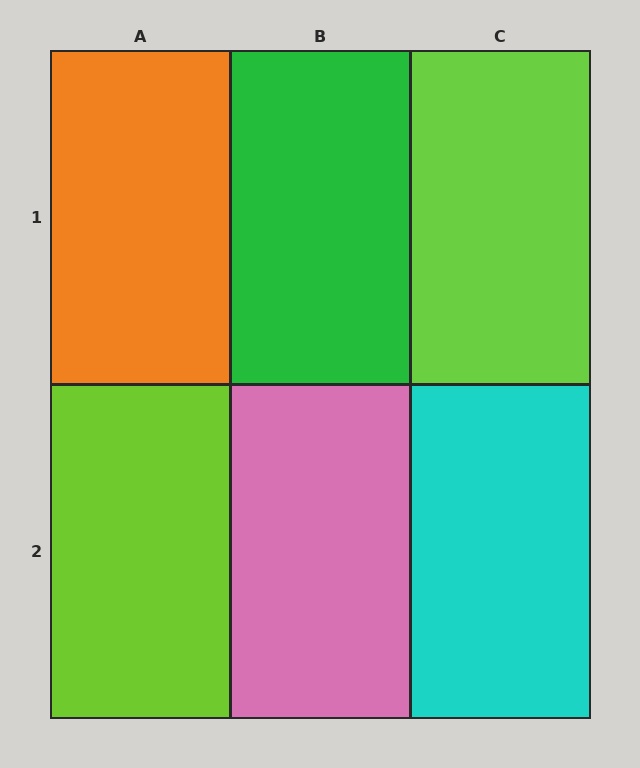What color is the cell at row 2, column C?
Cyan.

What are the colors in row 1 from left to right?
Orange, green, lime.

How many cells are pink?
1 cell is pink.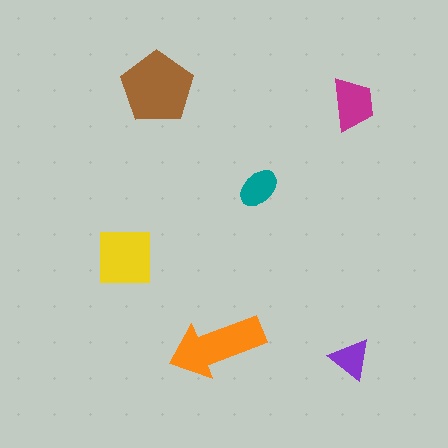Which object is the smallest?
The purple triangle.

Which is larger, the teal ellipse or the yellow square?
The yellow square.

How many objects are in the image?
There are 6 objects in the image.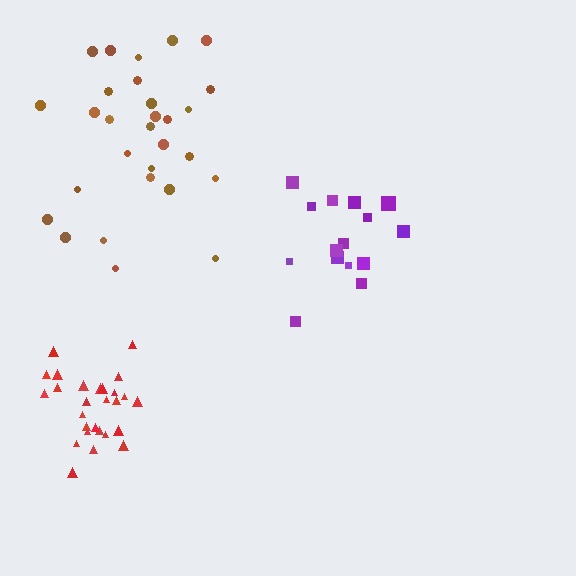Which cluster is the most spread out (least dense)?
Brown.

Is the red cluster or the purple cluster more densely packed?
Red.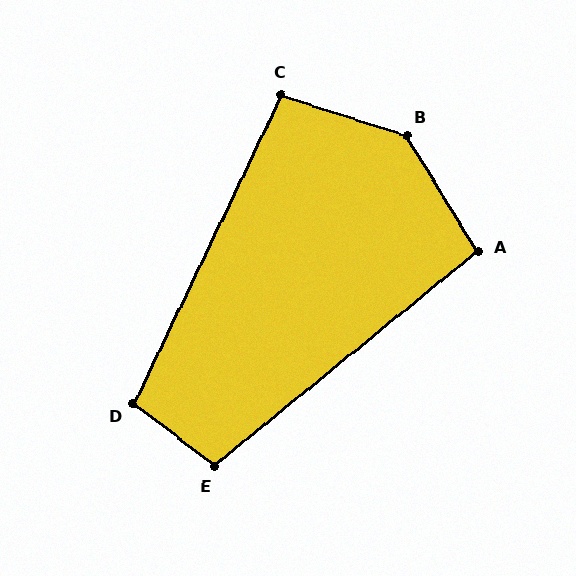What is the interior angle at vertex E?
Approximately 103 degrees (obtuse).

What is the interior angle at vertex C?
Approximately 98 degrees (obtuse).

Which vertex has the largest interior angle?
B, at approximately 139 degrees.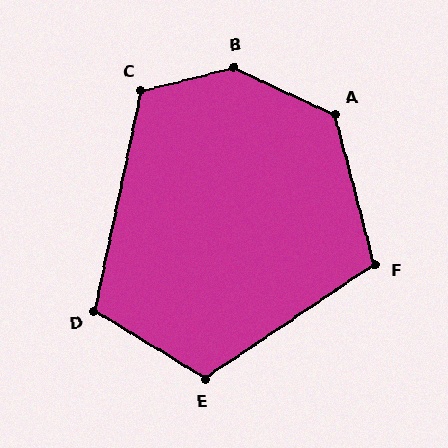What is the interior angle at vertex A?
Approximately 129 degrees (obtuse).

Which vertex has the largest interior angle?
B, at approximately 141 degrees.